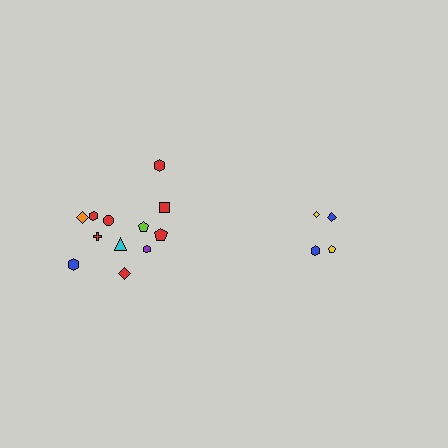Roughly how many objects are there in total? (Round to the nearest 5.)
Roughly 15 objects in total.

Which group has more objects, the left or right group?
The left group.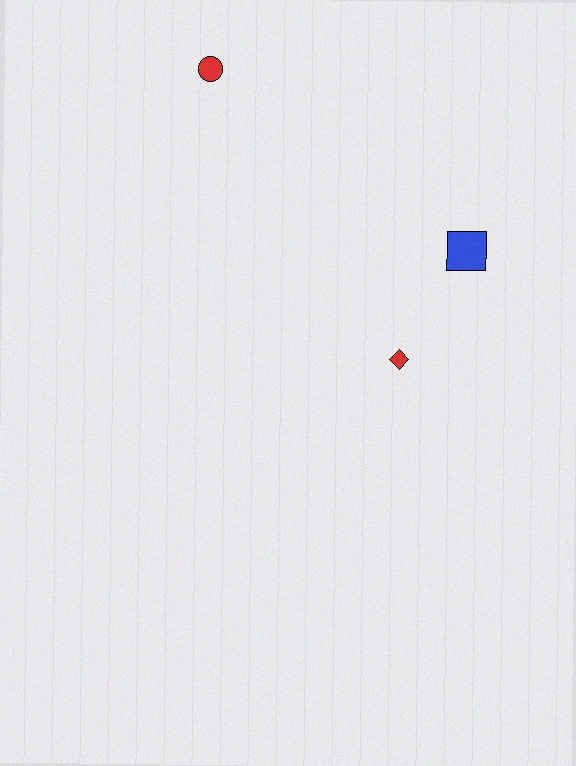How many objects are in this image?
There are 3 objects.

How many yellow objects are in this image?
There are no yellow objects.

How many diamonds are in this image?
There is 1 diamond.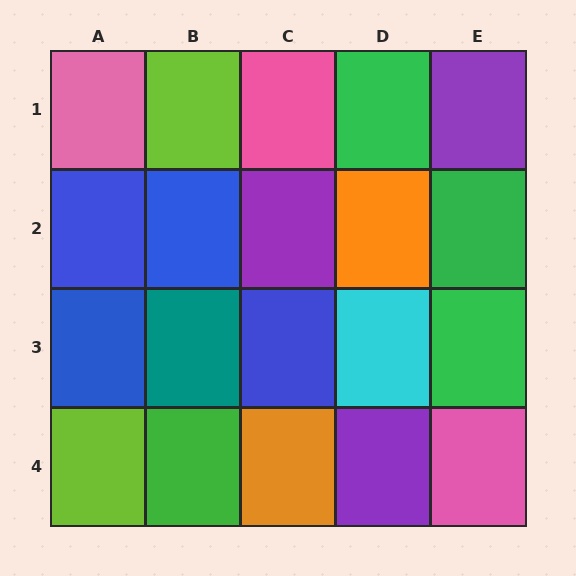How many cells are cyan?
1 cell is cyan.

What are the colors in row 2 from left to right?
Blue, blue, purple, orange, green.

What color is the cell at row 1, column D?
Green.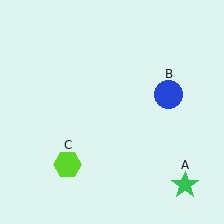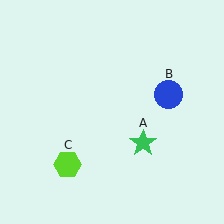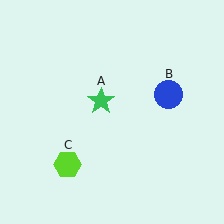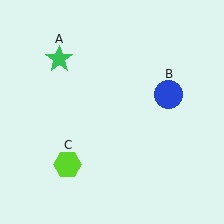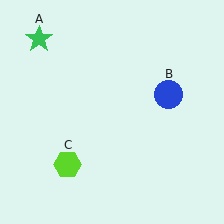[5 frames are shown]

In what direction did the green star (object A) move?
The green star (object A) moved up and to the left.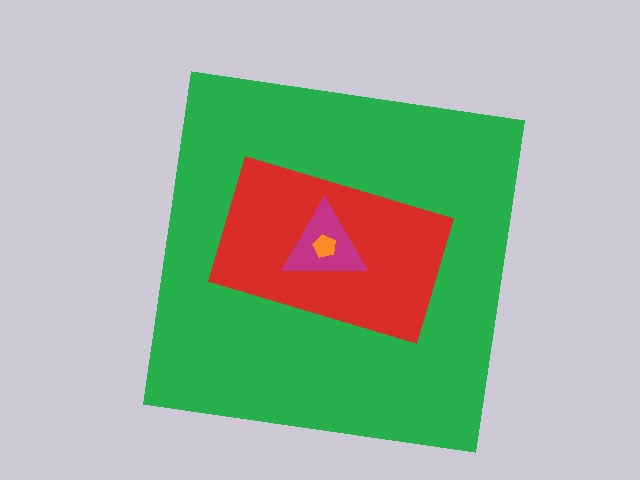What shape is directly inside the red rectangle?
The magenta triangle.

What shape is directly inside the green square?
The red rectangle.